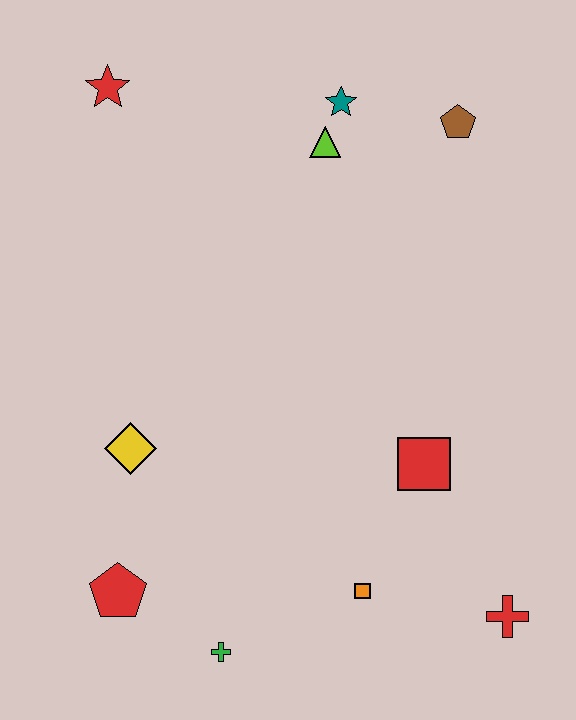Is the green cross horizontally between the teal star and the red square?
No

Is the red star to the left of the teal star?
Yes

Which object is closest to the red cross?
The orange square is closest to the red cross.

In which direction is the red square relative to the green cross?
The red square is to the right of the green cross.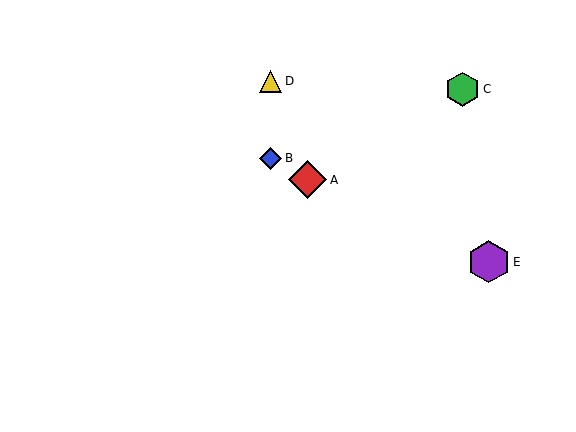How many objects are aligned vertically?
2 objects (B, D) are aligned vertically.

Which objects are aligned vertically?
Objects B, D are aligned vertically.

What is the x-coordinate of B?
Object B is at x≈271.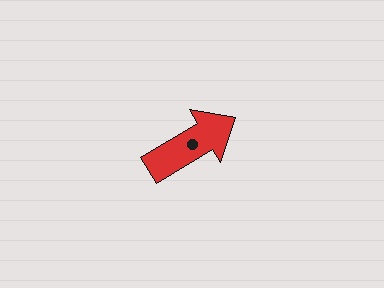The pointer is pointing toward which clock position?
Roughly 2 o'clock.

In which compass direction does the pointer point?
Northeast.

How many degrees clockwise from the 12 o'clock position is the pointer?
Approximately 59 degrees.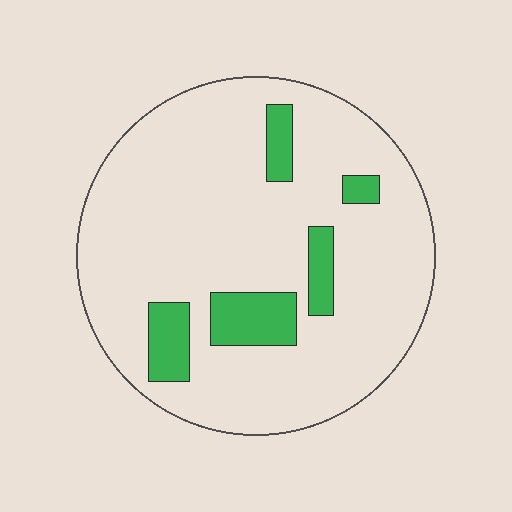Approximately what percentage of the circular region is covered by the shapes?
Approximately 15%.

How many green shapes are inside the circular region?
5.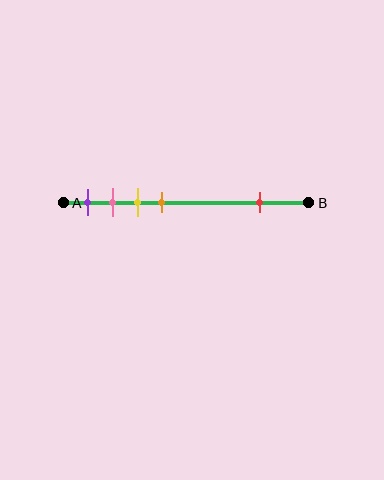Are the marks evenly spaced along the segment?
No, the marks are not evenly spaced.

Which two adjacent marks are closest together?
The pink and yellow marks are the closest adjacent pair.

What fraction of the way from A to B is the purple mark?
The purple mark is approximately 10% (0.1) of the way from A to B.